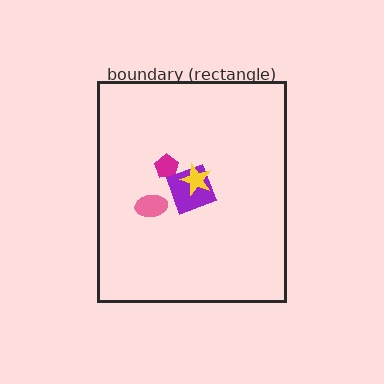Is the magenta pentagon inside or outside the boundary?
Inside.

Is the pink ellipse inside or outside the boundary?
Inside.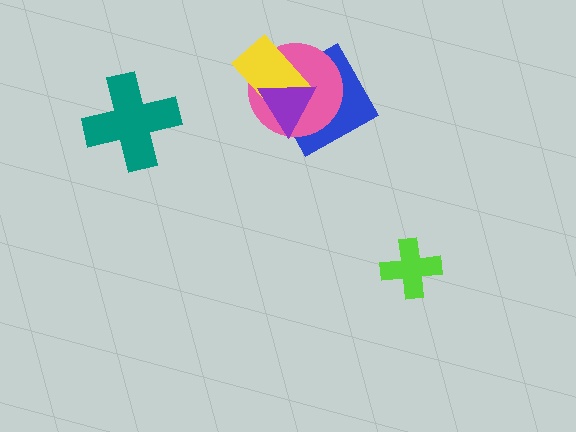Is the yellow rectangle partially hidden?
Yes, it is partially covered by another shape.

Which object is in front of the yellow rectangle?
The purple triangle is in front of the yellow rectangle.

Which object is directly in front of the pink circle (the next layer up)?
The yellow rectangle is directly in front of the pink circle.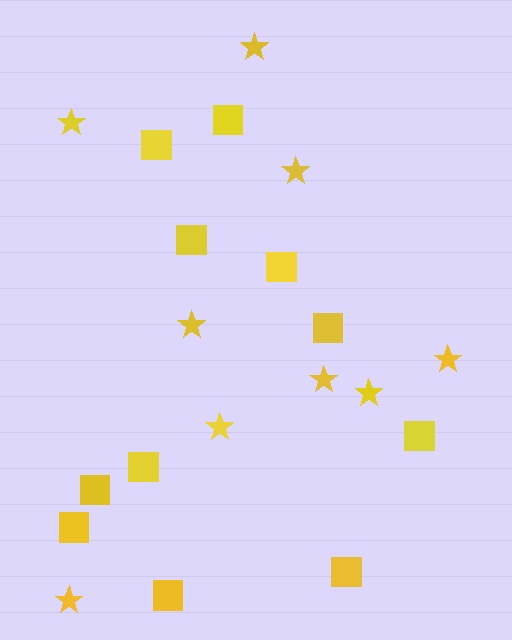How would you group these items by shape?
There are 2 groups: one group of squares (11) and one group of stars (9).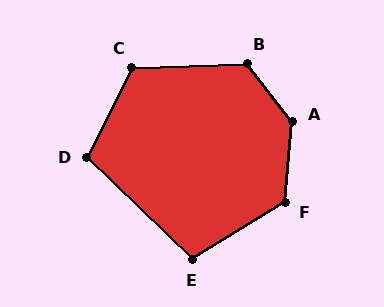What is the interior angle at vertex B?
Approximately 126 degrees (obtuse).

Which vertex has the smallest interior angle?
E, at approximately 105 degrees.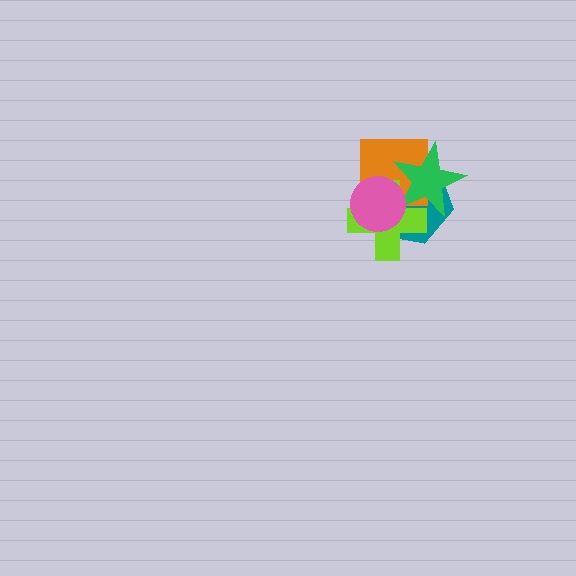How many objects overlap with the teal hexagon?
4 objects overlap with the teal hexagon.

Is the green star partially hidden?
Yes, it is partially covered by another shape.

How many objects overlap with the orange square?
4 objects overlap with the orange square.